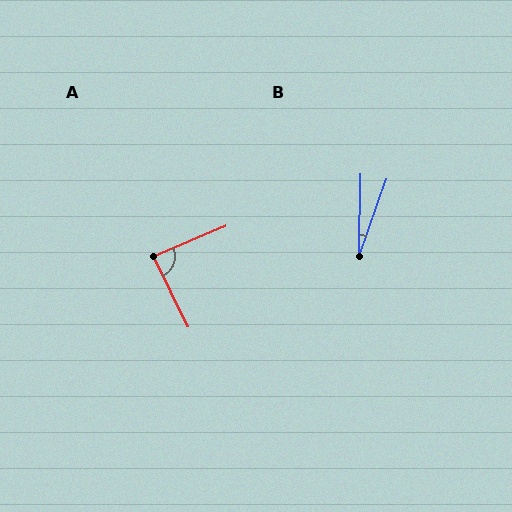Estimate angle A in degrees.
Approximately 87 degrees.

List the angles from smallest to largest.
B (18°), A (87°).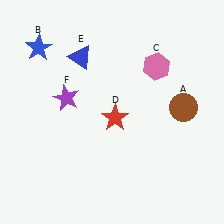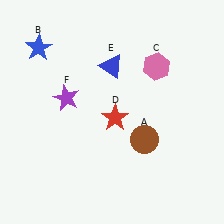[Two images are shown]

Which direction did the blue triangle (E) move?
The blue triangle (E) moved right.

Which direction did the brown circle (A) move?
The brown circle (A) moved left.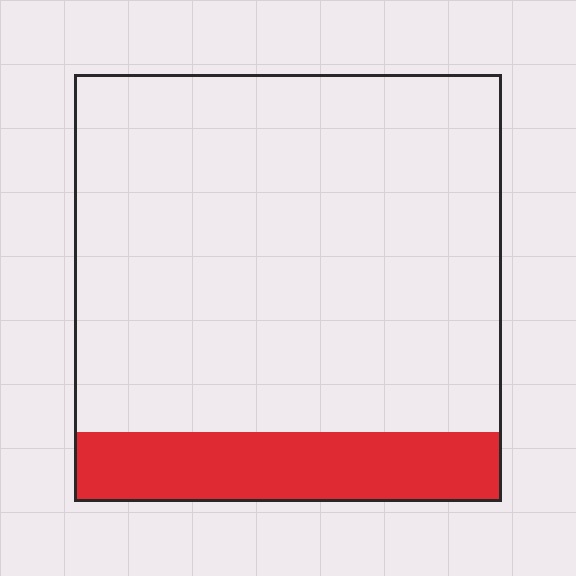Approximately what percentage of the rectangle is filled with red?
Approximately 15%.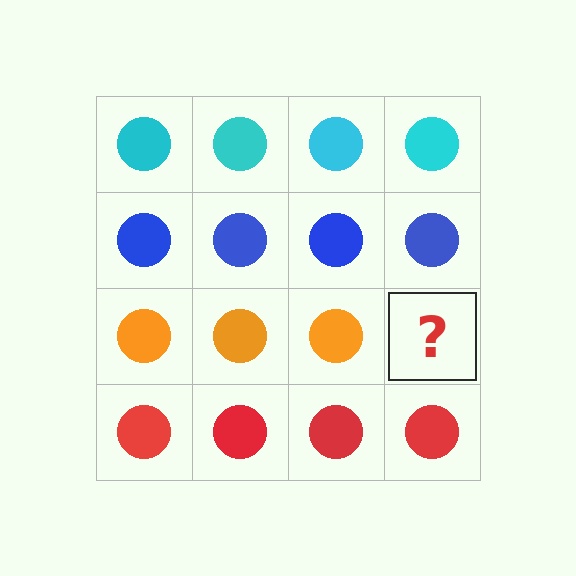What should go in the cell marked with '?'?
The missing cell should contain an orange circle.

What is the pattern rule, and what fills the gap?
The rule is that each row has a consistent color. The gap should be filled with an orange circle.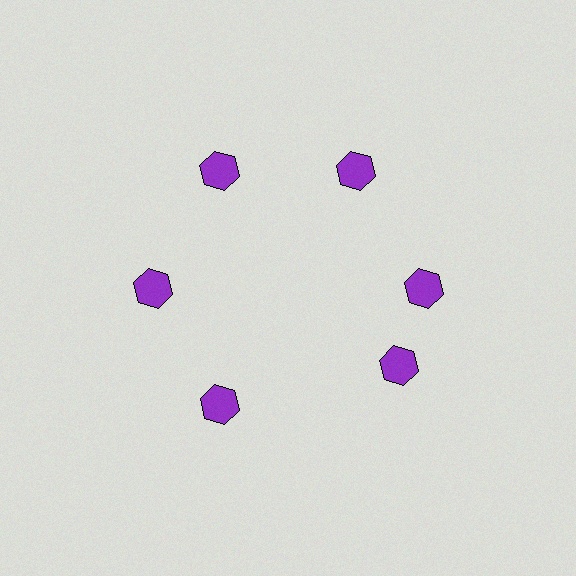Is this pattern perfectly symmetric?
No. The 6 purple hexagons are arranged in a ring, but one element near the 5 o'clock position is rotated out of alignment along the ring, breaking the 6-fold rotational symmetry.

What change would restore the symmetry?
The symmetry would be restored by rotating it back into even spacing with its neighbors so that all 6 hexagons sit at equal angles and equal distance from the center.